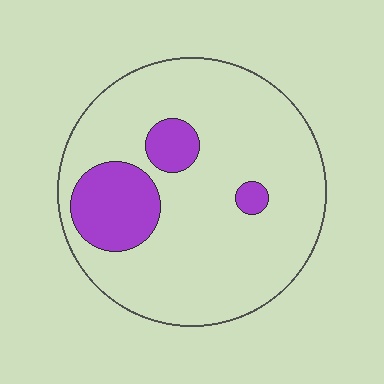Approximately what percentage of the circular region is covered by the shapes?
Approximately 15%.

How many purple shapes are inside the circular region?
3.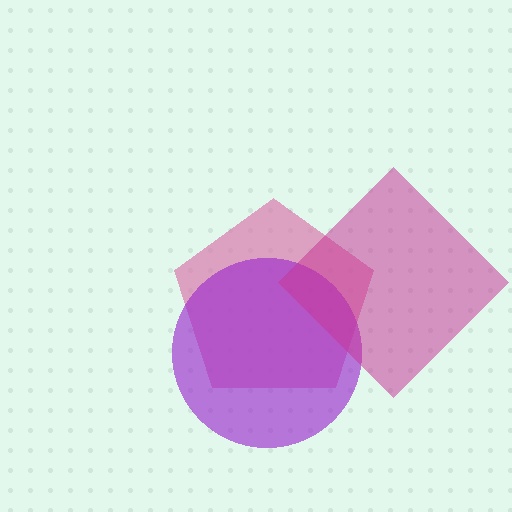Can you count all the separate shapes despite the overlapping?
Yes, there are 3 separate shapes.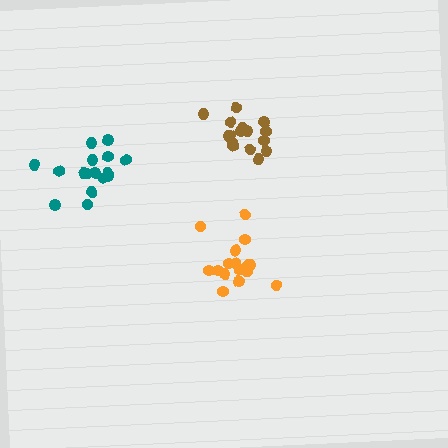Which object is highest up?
The brown cluster is topmost.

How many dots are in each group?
Group 1: 19 dots, Group 2: 16 dots, Group 3: 16 dots (51 total).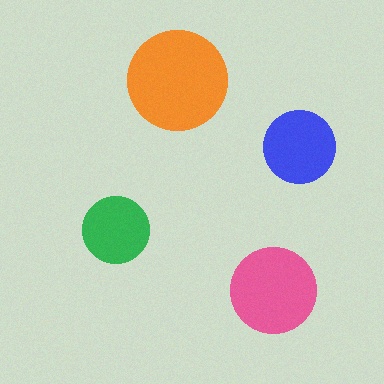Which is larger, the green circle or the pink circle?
The pink one.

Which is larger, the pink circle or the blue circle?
The pink one.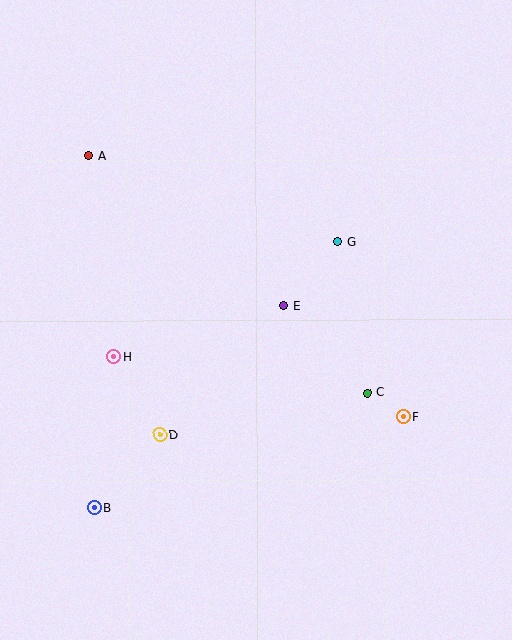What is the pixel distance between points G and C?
The distance between G and C is 154 pixels.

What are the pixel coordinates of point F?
Point F is at (404, 417).